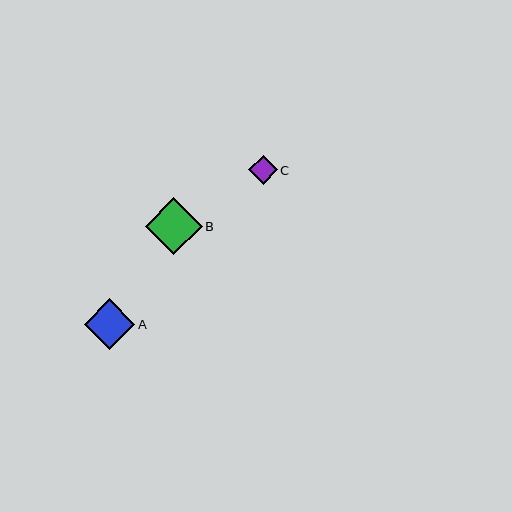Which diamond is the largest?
Diamond B is the largest with a size of approximately 57 pixels.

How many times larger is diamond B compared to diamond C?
Diamond B is approximately 2.0 times the size of diamond C.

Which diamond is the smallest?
Diamond C is the smallest with a size of approximately 29 pixels.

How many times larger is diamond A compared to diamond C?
Diamond A is approximately 1.8 times the size of diamond C.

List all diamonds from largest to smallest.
From largest to smallest: B, A, C.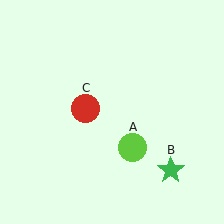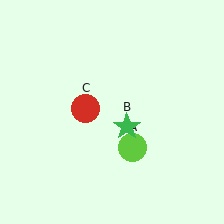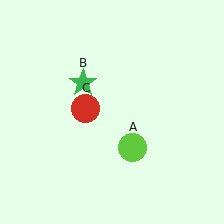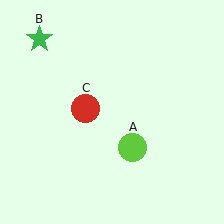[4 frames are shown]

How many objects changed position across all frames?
1 object changed position: green star (object B).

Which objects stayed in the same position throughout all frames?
Lime circle (object A) and red circle (object C) remained stationary.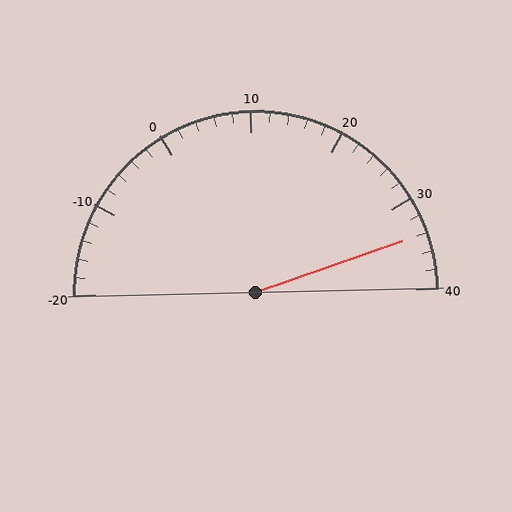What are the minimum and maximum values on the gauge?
The gauge ranges from -20 to 40.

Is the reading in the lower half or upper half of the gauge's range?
The reading is in the upper half of the range (-20 to 40).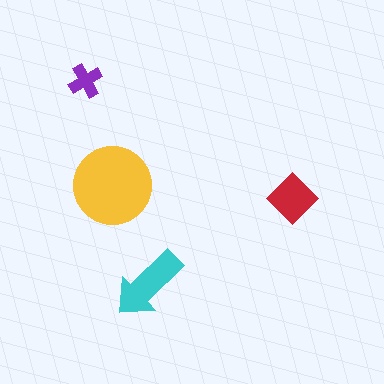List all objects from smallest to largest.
The purple cross, the red diamond, the cyan arrow, the yellow circle.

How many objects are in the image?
There are 4 objects in the image.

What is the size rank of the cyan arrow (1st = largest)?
2nd.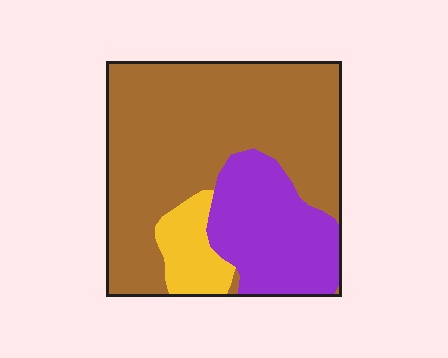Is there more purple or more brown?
Brown.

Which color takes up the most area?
Brown, at roughly 65%.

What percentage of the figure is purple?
Purple takes up about one quarter (1/4) of the figure.